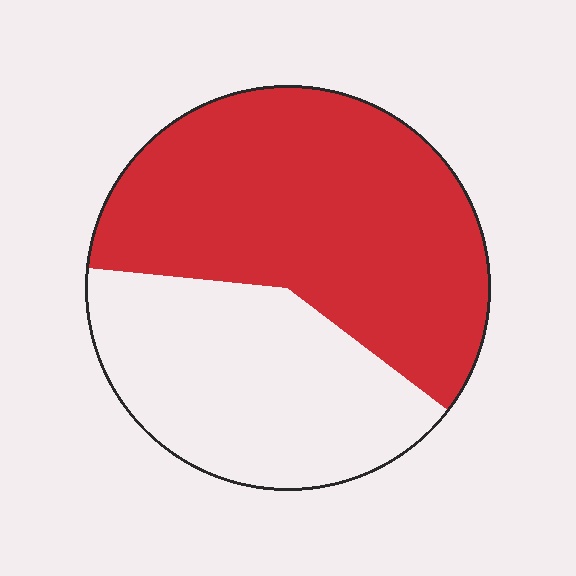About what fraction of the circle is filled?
About three fifths (3/5).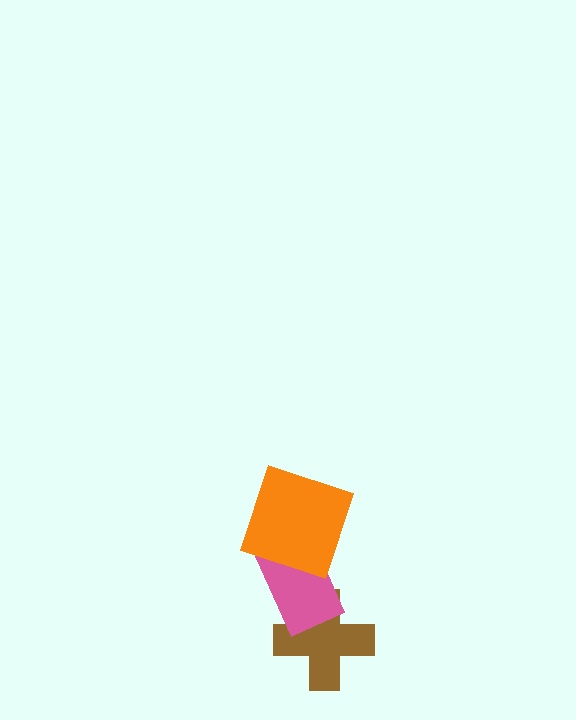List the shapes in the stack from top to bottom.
From top to bottom: the orange square, the pink rectangle, the brown cross.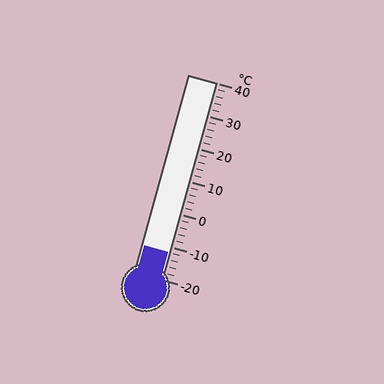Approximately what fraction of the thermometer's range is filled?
The thermometer is filled to approximately 15% of its range.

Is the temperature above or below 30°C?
The temperature is below 30°C.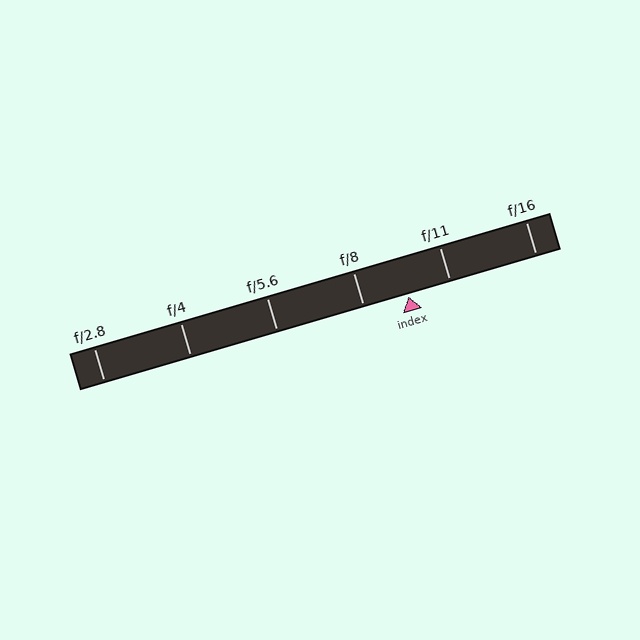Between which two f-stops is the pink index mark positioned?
The index mark is between f/8 and f/11.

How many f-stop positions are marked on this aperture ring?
There are 6 f-stop positions marked.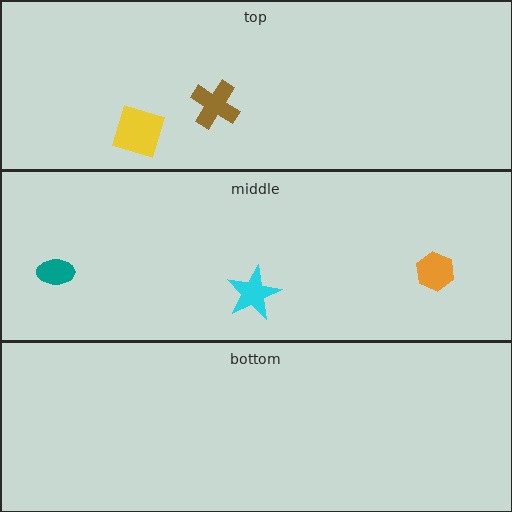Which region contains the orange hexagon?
The middle region.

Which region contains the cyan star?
The middle region.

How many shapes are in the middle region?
3.